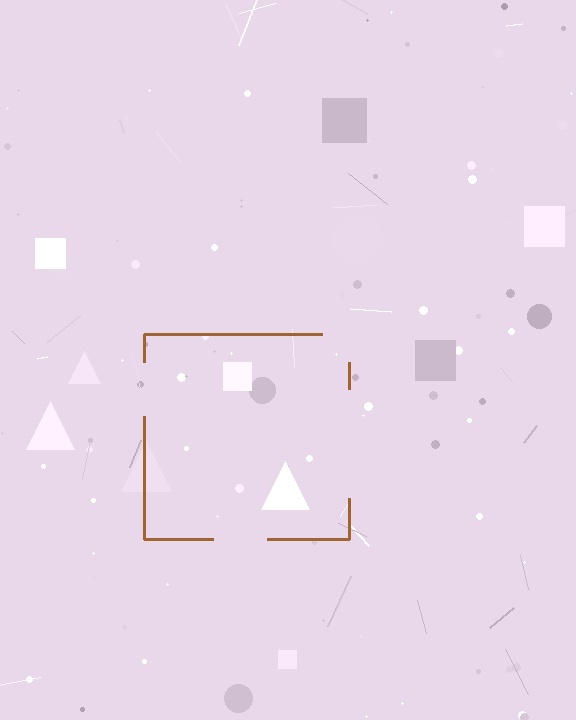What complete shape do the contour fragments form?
The contour fragments form a square.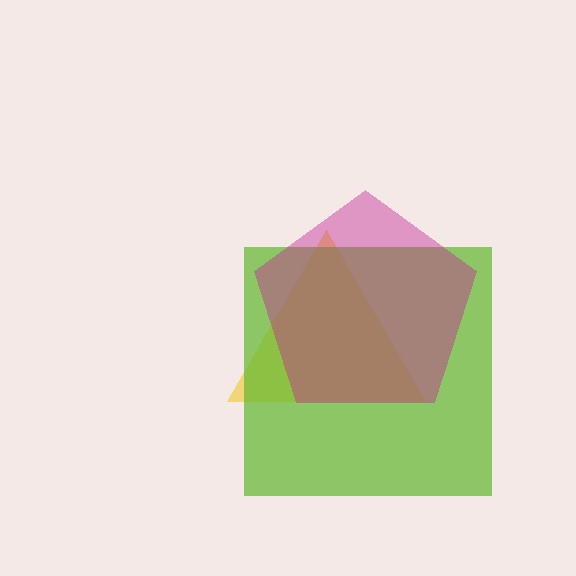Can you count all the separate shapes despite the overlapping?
Yes, there are 3 separate shapes.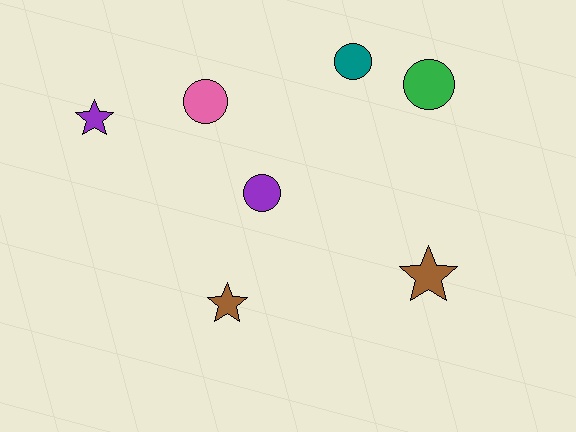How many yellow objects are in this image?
There are no yellow objects.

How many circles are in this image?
There are 4 circles.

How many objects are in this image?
There are 7 objects.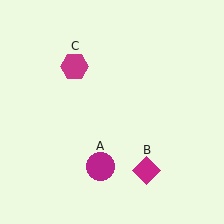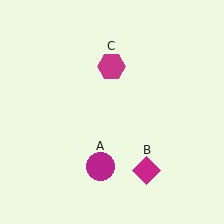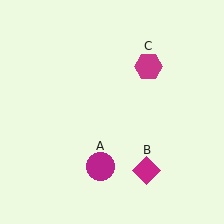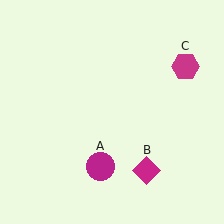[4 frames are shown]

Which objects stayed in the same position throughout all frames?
Magenta circle (object A) and magenta diamond (object B) remained stationary.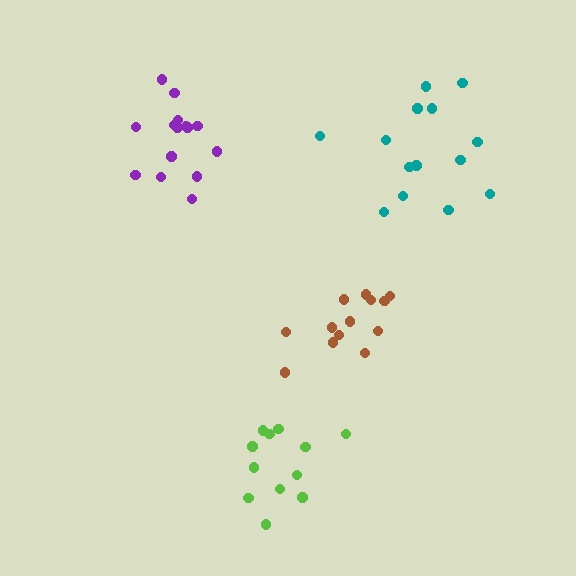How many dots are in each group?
Group 1: 13 dots, Group 2: 15 dots, Group 3: 14 dots, Group 4: 12 dots (54 total).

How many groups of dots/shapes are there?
There are 4 groups.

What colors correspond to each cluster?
The clusters are colored: brown, purple, teal, lime.